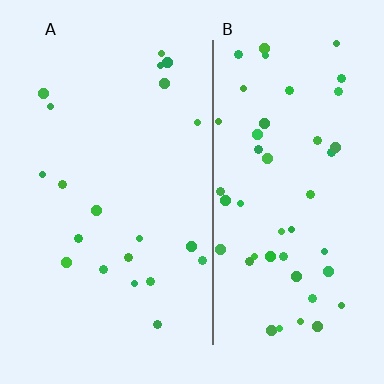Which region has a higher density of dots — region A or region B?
B (the right).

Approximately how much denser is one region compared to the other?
Approximately 2.4× — region B over region A.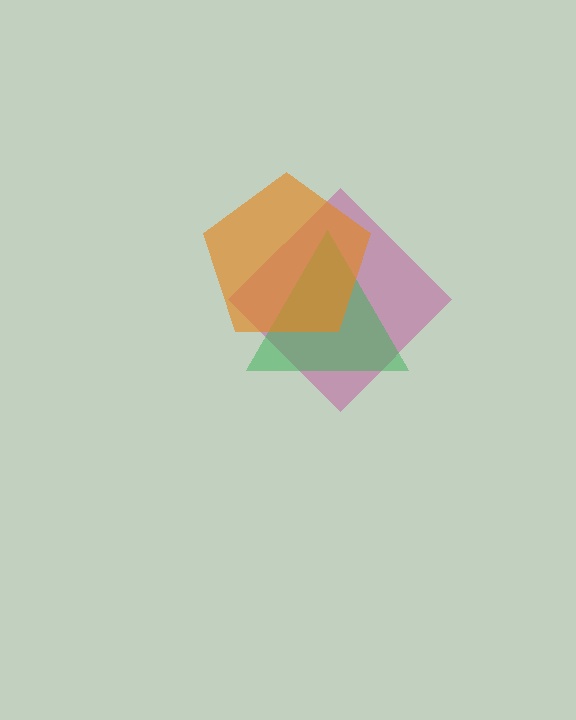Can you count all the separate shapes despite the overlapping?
Yes, there are 3 separate shapes.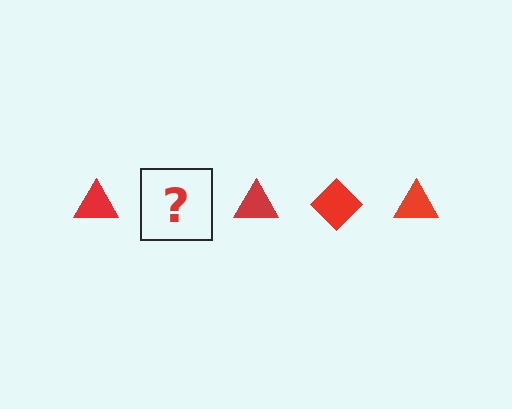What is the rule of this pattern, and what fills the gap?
The rule is that the pattern cycles through triangle, diamond shapes in red. The gap should be filled with a red diamond.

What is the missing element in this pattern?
The missing element is a red diamond.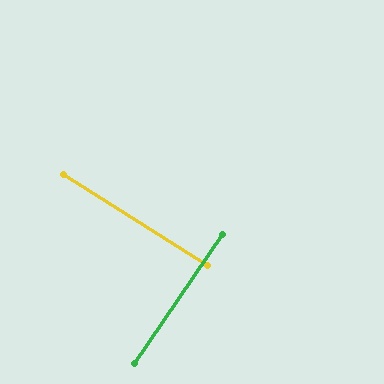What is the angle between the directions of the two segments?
Approximately 88 degrees.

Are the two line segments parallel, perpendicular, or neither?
Perpendicular — they meet at approximately 88°.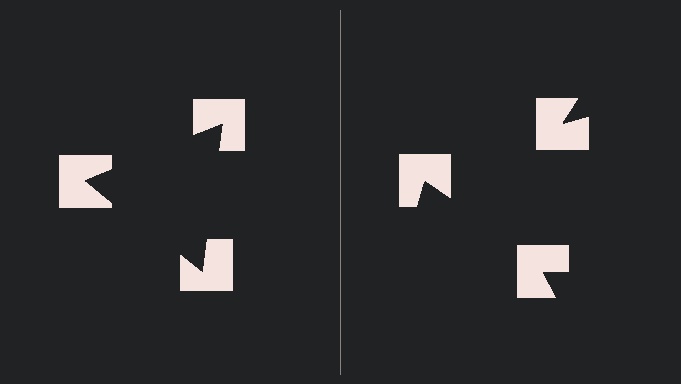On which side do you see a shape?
An illusory triangle appears on the left side. On the right side the wedge cuts are rotated, so no coherent shape forms.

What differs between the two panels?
The notched squares are positioned identically on both sides; only the wedge orientations differ. On the left they align to a triangle; on the right they are misaligned.